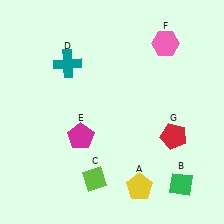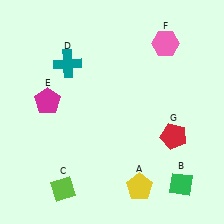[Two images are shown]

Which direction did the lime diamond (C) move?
The lime diamond (C) moved left.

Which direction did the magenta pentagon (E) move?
The magenta pentagon (E) moved up.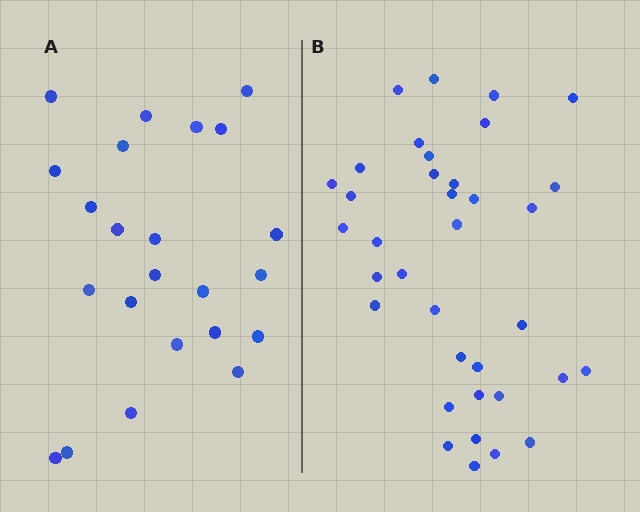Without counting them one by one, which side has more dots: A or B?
Region B (the right region) has more dots.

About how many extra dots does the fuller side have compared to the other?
Region B has approximately 15 more dots than region A.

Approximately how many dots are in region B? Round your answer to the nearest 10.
About 40 dots. (The exact count is 36, which rounds to 40.)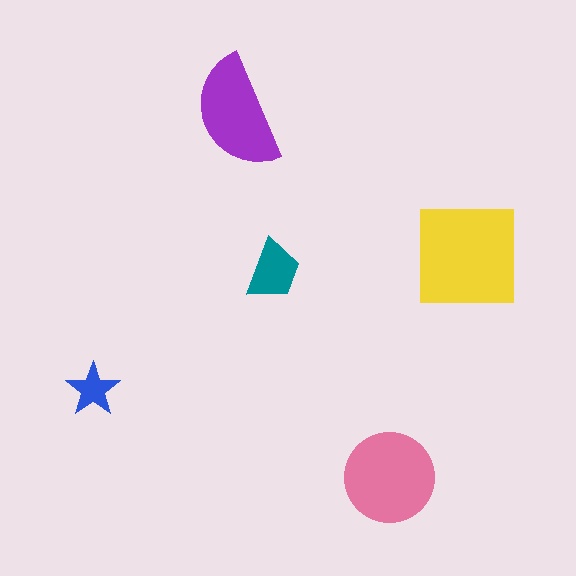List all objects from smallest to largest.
The blue star, the teal trapezoid, the purple semicircle, the pink circle, the yellow square.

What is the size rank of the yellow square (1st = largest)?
1st.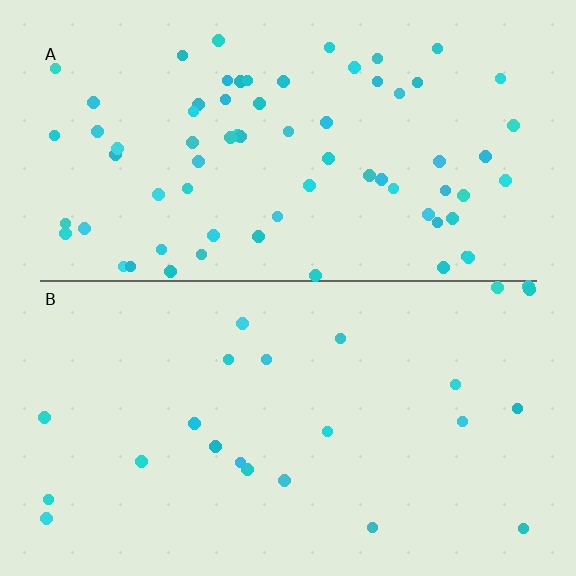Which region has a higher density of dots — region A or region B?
A (the top).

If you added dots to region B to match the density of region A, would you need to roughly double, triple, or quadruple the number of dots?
Approximately triple.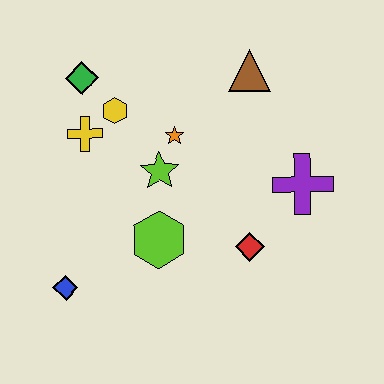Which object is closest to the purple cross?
The red diamond is closest to the purple cross.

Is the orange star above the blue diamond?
Yes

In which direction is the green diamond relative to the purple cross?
The green diamond is to the left of the purple cross.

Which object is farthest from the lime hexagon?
The brown triangle is farthest from the lime hexagon.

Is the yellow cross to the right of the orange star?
No